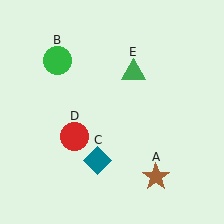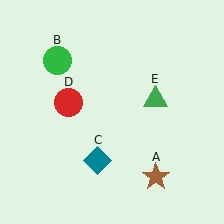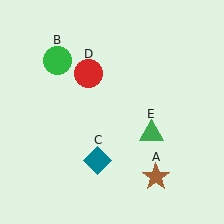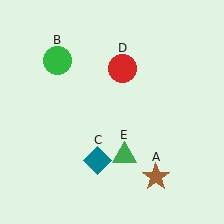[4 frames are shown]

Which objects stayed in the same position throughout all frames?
Brown star (object A) and green circle (object B) and teal diamond (object C) remained stationary.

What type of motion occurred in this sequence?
The red circle (object D), green triangle (object E) rotated clockwise around the center of the scene.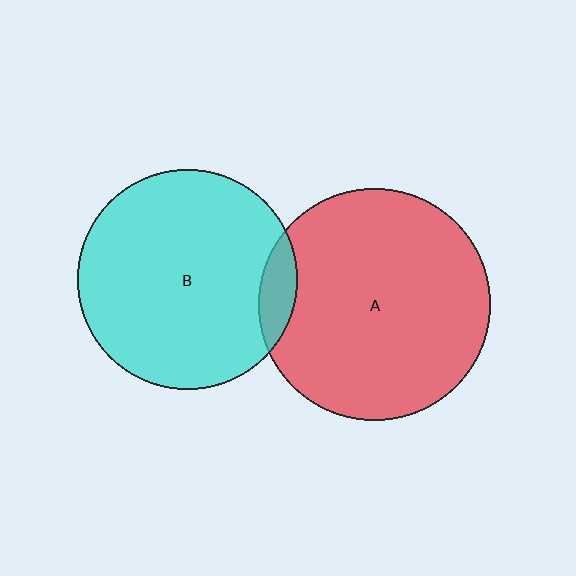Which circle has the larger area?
Circle A (red).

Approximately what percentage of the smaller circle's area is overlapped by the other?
Approximately 10%.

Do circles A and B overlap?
Yes.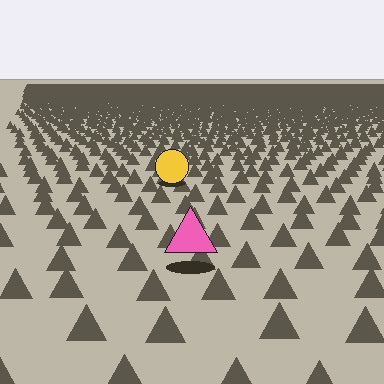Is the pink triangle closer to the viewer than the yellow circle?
Yes. The pink triangle is closer — you can tell from the texture gradient: the ground texture is coarser near it.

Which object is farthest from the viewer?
The yellow circle is farthest from the viewer. It appears smaller and the ground texture around it is denser.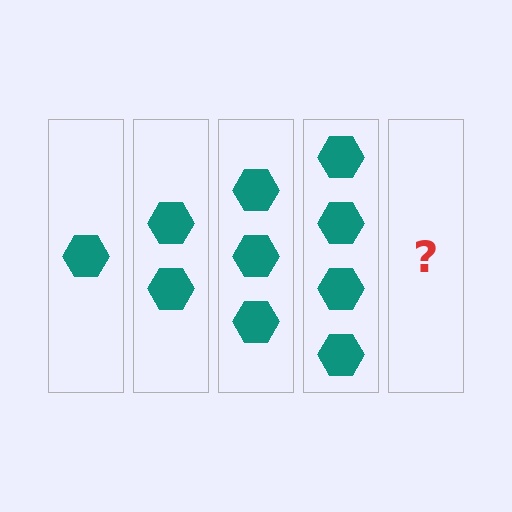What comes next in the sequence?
The next element should be 5 hexagons.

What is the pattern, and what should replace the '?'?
The pattern is that each step adds one more hexagon. The '?' should be 5 hexagons.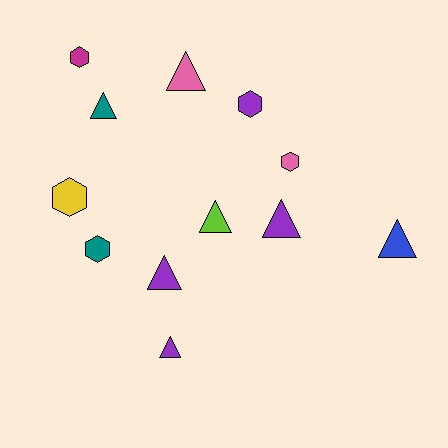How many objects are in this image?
There are 12 objects.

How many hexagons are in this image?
There are 5 hexagons.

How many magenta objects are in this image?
There is 1 magenta object.